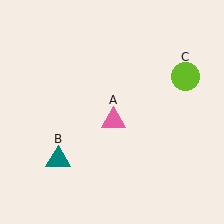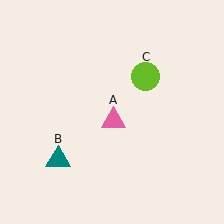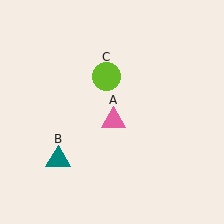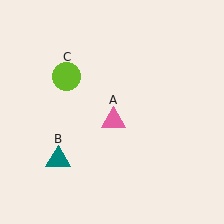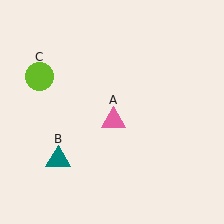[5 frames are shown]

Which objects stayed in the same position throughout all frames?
Pink triangle (object A) and teal triangle (object B) remained stationary.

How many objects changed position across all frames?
1 object changed position: lime circle (object C).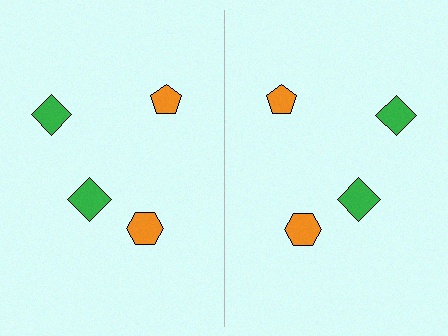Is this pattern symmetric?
Yes, this pattern has bilateral (reflection) symmetry.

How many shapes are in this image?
There are 8 shapes in this image.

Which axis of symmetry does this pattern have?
The pattern has a vertical axis of symmetry running through the center of the image.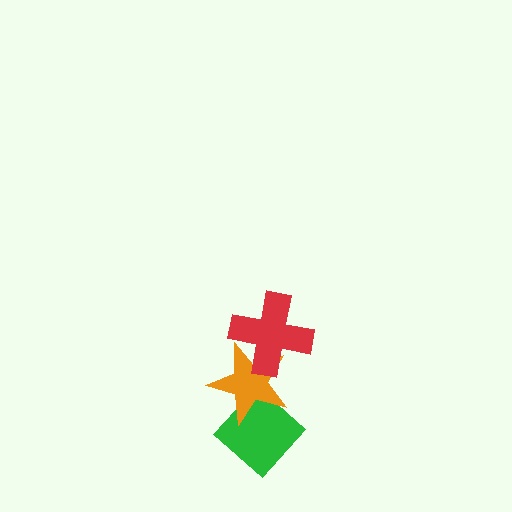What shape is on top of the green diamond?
The orange star is on top of the green diamond.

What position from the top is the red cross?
The red cross is 1st from the top.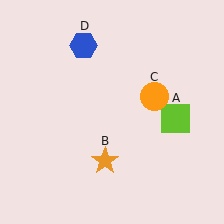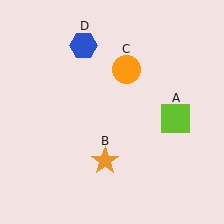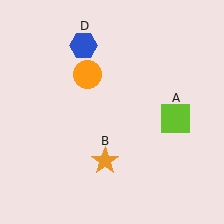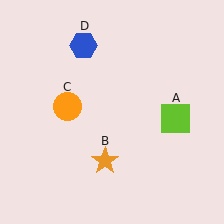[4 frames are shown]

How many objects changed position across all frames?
1 object changed position: orange circle (object C).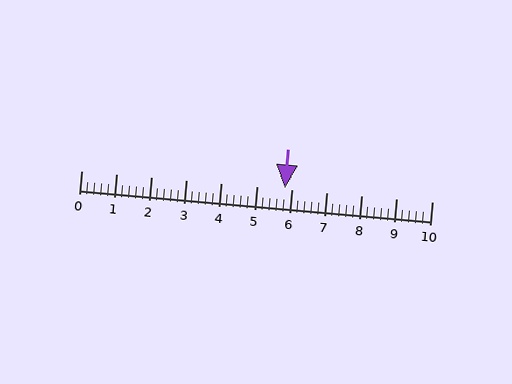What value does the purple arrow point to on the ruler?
The purple arrow points to approximately 5.8.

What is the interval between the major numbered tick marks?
The major tick marks are spaced 1 units apart.